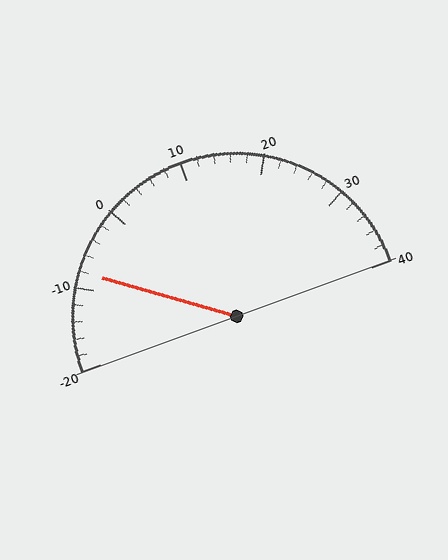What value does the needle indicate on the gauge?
The needle indicates approximately -8.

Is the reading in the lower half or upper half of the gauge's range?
The reading is in the lower half of the range (-20 to 40).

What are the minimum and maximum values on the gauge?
The gauge ranges from -20 to 40.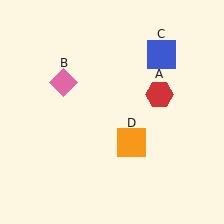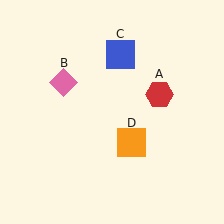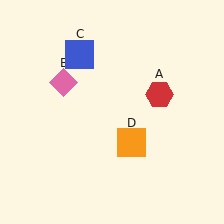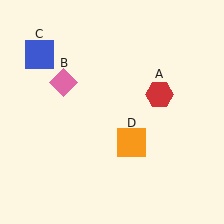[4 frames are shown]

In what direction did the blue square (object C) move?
The blue square (object C) moved left.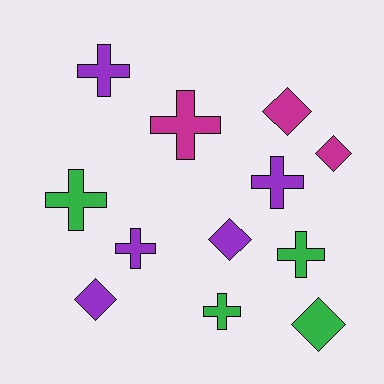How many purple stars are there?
There are no purple stars.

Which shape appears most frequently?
Cross, with 7 objects.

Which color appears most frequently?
Purple, with 5 objects.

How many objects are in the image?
There are 12 objects.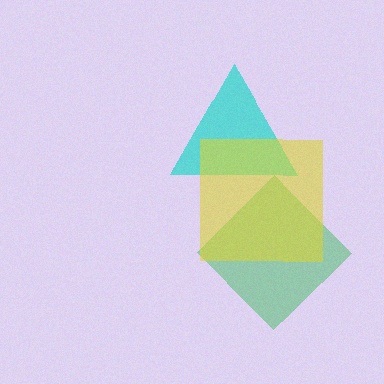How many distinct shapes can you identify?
There are 3 distinct shapes: a green diamond, a cyan triangle, a yellow square.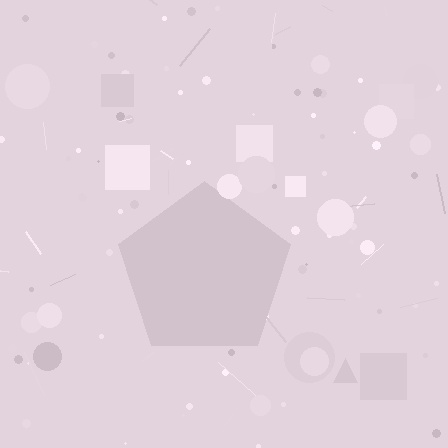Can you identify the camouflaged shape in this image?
The camouflaged shape is a pentagon.